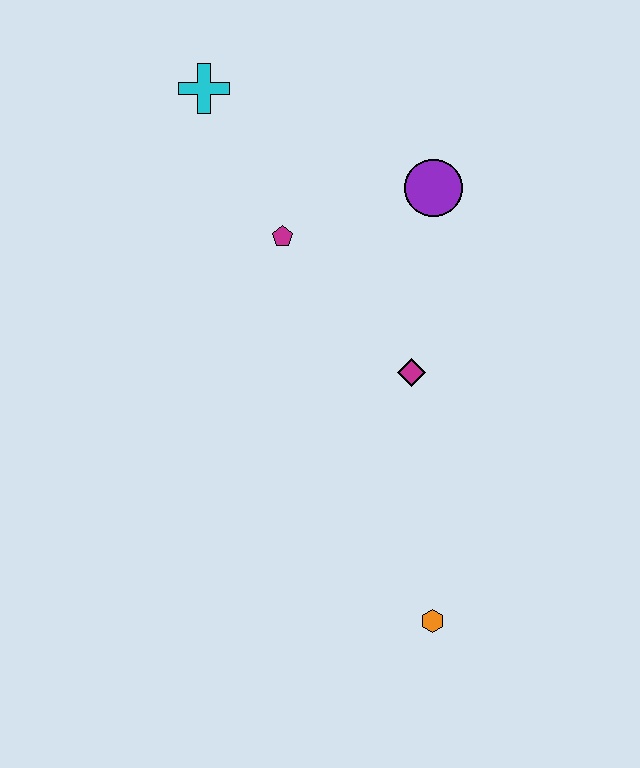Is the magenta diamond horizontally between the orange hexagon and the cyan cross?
Yes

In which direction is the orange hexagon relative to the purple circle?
The orange hexagon is below the purple circle.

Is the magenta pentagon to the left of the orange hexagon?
Yes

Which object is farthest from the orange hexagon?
The cyan cross is farthest from the orange hexagon.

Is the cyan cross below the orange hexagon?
No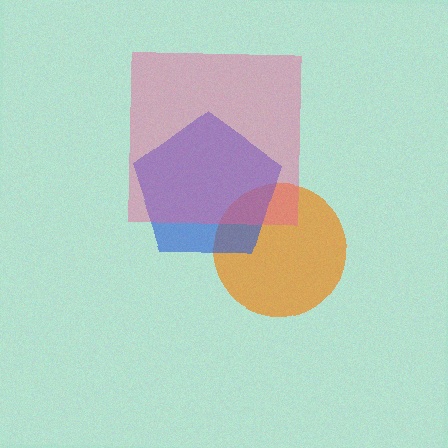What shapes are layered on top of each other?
The layered shapes are: an orange circle, a blue pentagon, a pink square.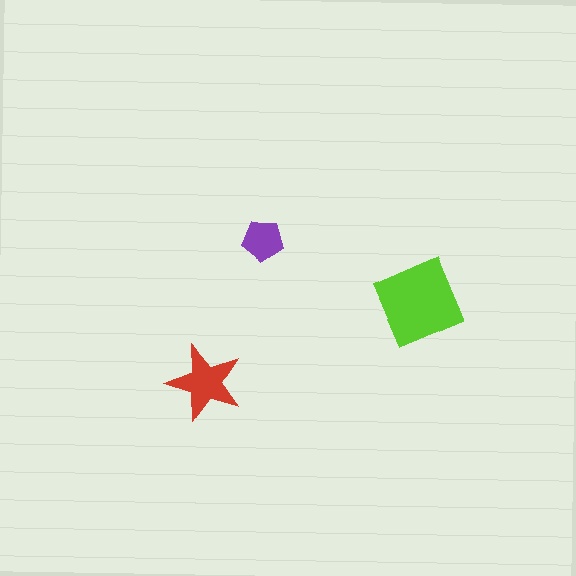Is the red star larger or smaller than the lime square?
Smaller.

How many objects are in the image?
There are 3 objects in the image.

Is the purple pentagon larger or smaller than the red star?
Smaller.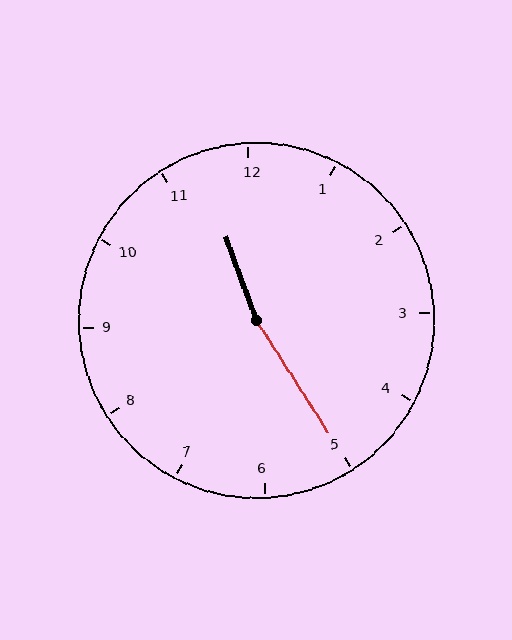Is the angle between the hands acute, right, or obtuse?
It is obtuse.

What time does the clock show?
11:25.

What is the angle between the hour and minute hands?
Approximately 168 degrees.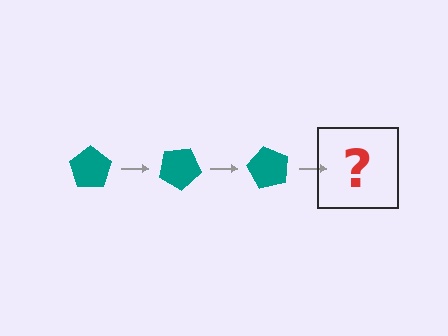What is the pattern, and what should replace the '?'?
The pattern is that the pentagon rotates 30 degrees each step. The '?' should be a teal pentagon rotated 90 degrees.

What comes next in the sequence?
The next element should be a teal pentagon rotated 90 degrees.